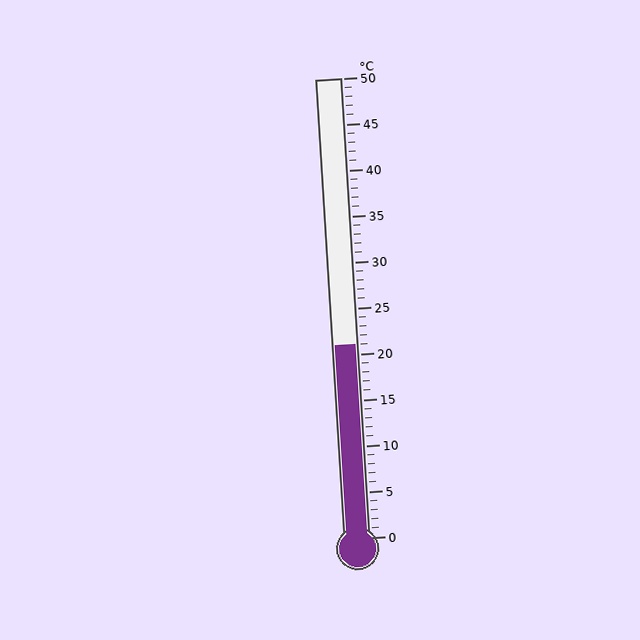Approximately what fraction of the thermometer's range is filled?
The thermometer is filled to approximately 40% of its range.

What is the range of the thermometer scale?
The thermometer scale ranges from 0°C to 50°C.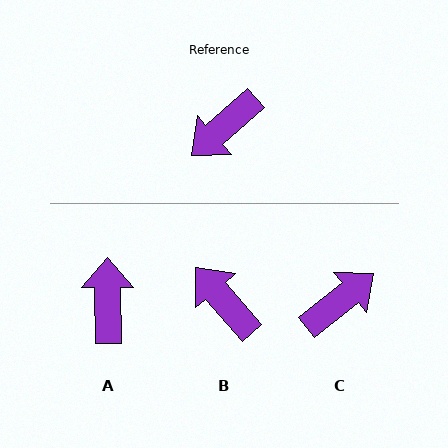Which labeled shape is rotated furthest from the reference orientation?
C, about 177 degrees away.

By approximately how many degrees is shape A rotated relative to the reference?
Approximately 131 degrees clockwise.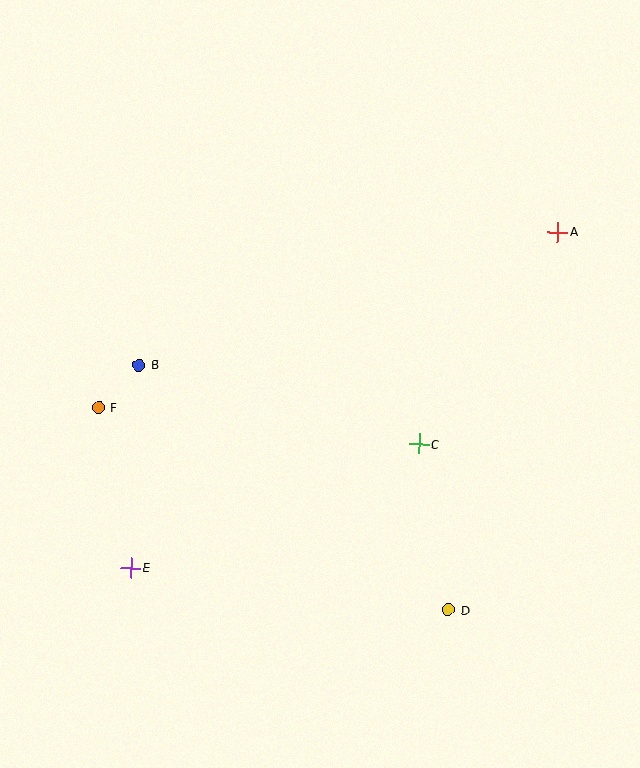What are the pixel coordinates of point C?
Point C is at (419, 444).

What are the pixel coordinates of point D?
Point D is at (448, 610).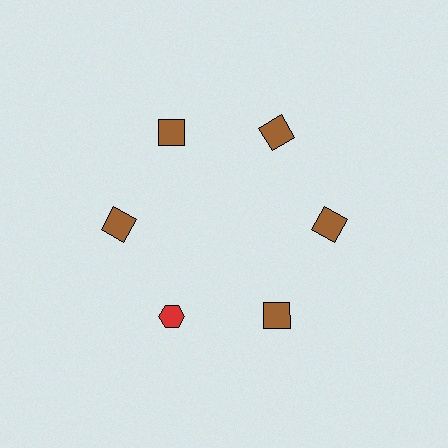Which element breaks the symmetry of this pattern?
The red hexagon at roughly the 7 o'clock position breaks the symmetry. All other shapes are brown squares.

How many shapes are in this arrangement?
There are 6 shapes arranged in a ring pattern.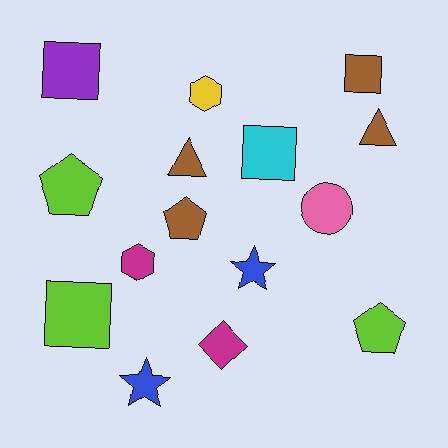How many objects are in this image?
There are 15 objects.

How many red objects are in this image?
There are no red objects.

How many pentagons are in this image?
There are 3 pentagons.